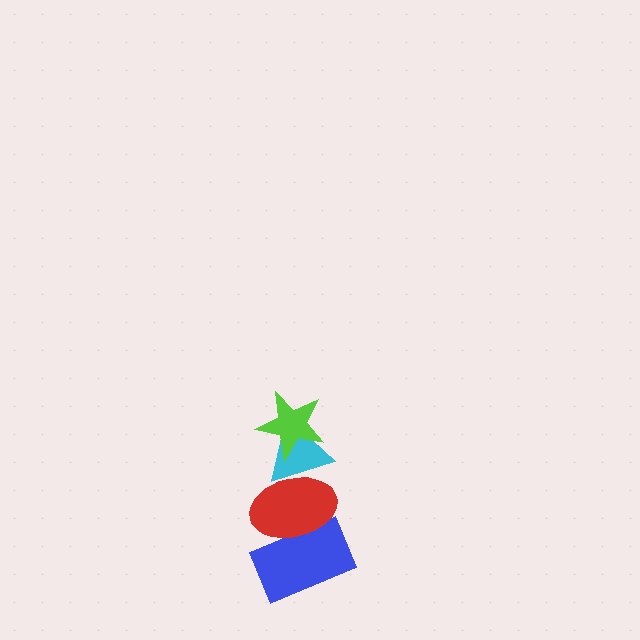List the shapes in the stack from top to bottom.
From top to bottom: the lime star, the cyan triangle, the red ellipse, the blue rectangle.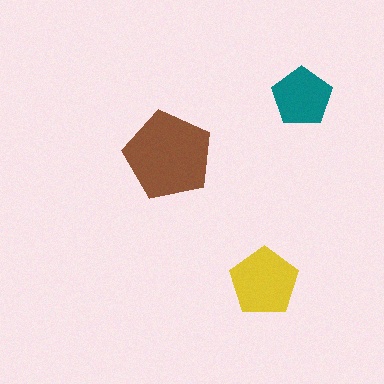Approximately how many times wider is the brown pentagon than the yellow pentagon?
About 1.5 times wider.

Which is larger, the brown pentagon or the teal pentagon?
The brown one.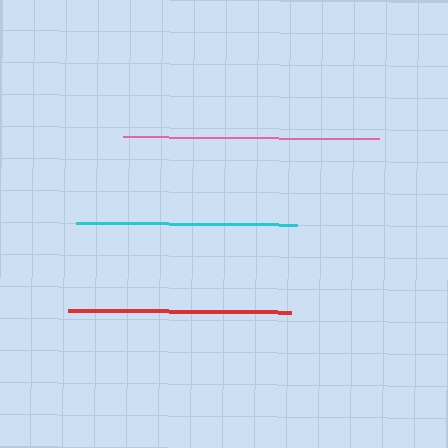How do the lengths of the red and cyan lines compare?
The red and cyan lines are approximately the same length.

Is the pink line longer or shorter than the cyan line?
The pink line is longer than the cyan line.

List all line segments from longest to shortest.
From longest to shortest: pink, red, cyan.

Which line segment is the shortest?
The cyan line is the shortest at approximately 221 pixels.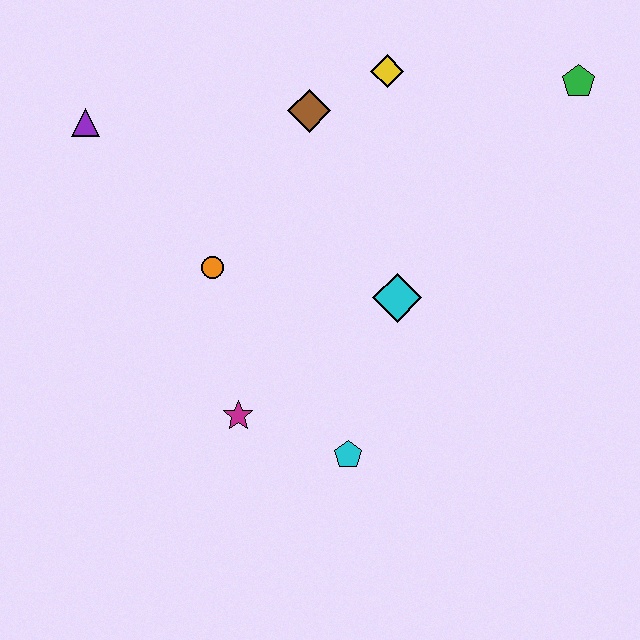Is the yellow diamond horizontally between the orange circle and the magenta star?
No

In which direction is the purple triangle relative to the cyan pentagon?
The purple triangle is above the cyan pentagon.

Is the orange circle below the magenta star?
No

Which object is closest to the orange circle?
The magenta star is closest to the orange circle.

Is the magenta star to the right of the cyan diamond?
No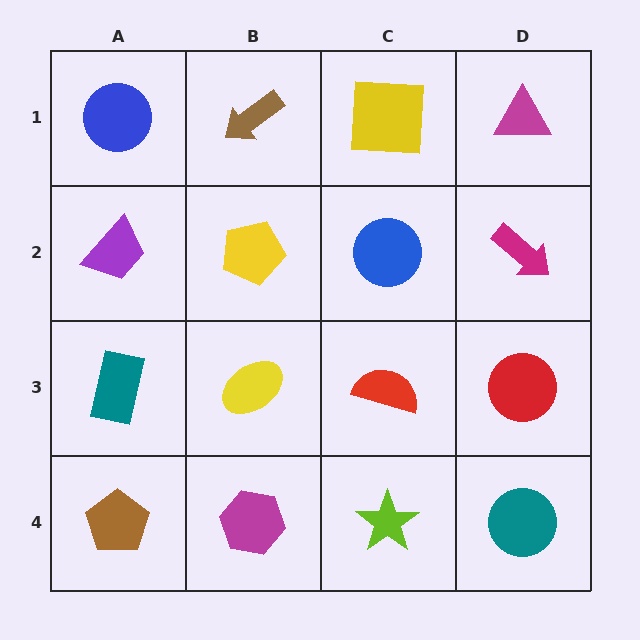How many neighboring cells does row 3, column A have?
3.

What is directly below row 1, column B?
A yellow pentagon.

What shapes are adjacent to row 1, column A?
A purple trapezoid (row 2, column A), a brown arrow (row 1, column B).